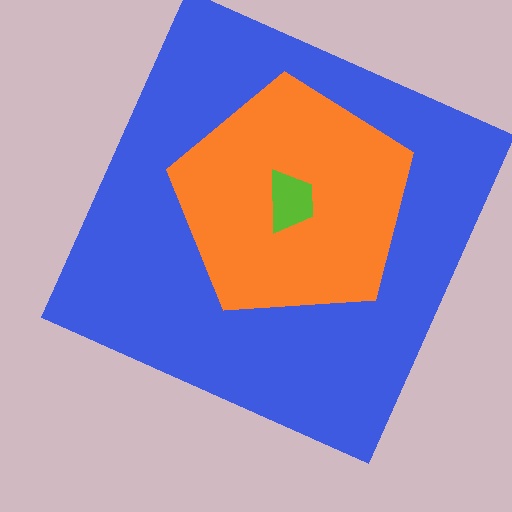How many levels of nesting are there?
3.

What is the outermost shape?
The blue square.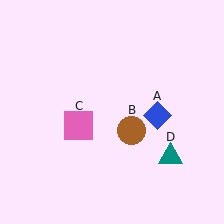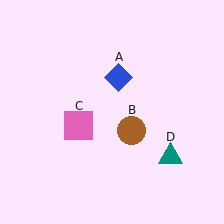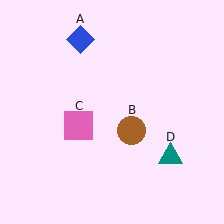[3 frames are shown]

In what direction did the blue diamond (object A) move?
The blue diamond (object A) moved up and to the left.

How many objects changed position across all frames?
1 object changed position: blue diamond (object A).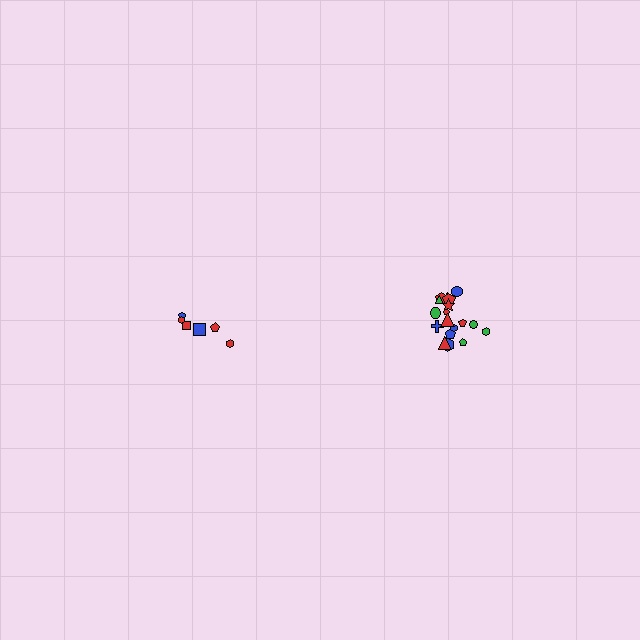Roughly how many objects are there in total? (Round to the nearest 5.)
Roughly 25 objects in total.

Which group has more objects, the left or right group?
The right group.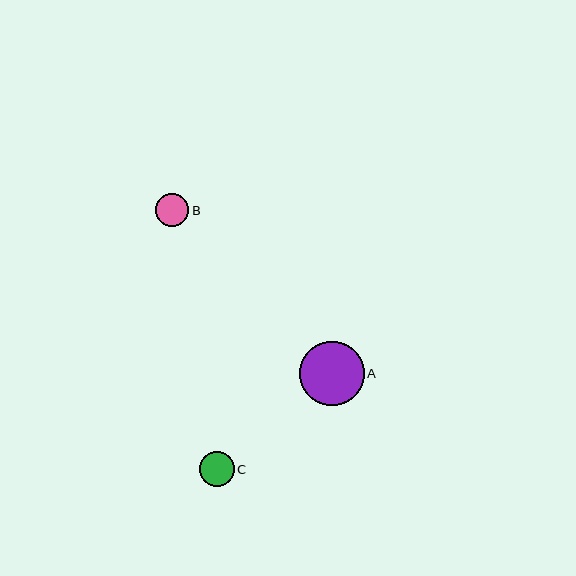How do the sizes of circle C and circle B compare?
Circle C and circle B are approximately the same size.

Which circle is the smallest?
Circle B is the smallest with a size of approximately 33 pixels.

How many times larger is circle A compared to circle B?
Circle A is approximately 2.0 times the size of circle B.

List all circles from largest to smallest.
From largest to smallest: A, C, B.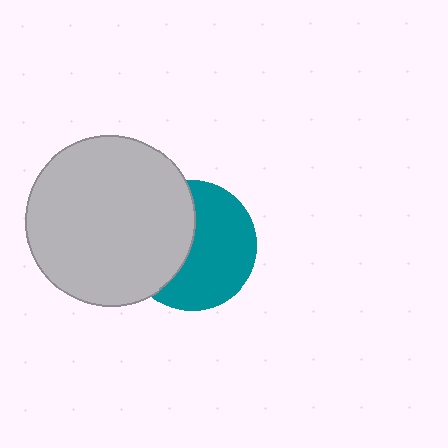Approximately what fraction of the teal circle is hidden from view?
Roughly 42% of the teal circle is hidden behind the light gray circle.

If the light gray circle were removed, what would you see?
You would see the complete teal circle.